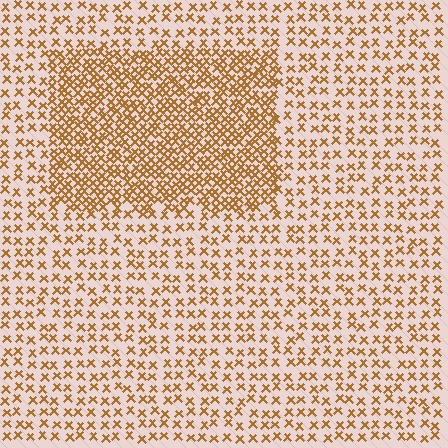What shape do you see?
I see a rectangle.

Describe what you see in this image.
The image contains small brown elements arranged at two different densities. A rectangle-shaped region is visible where the elements are more densely packed than the surrounding area.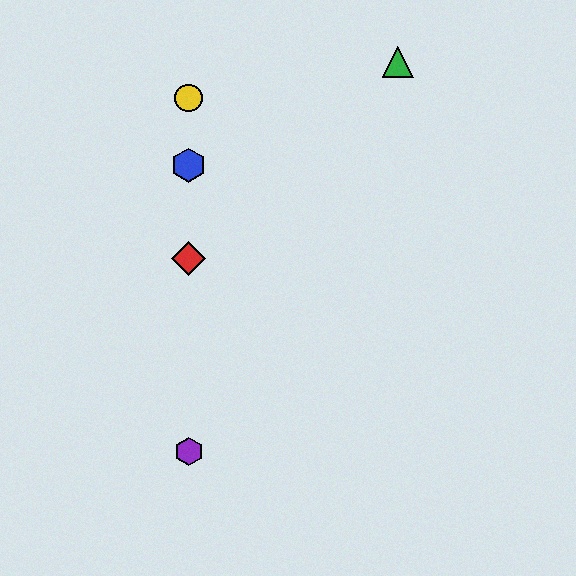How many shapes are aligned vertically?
4 shapes (the red diamond, the blue hexagon, the yellow circle, the purple hexagon) are aligned vertically.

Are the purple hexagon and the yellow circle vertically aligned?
Yes, both are at x≈189.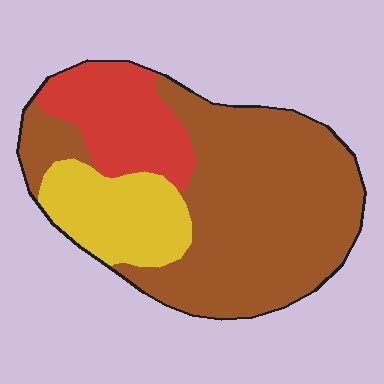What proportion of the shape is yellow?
Yellow takes up about one fifth (1/5) of the shape.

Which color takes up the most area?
Brown, at roughly 60%.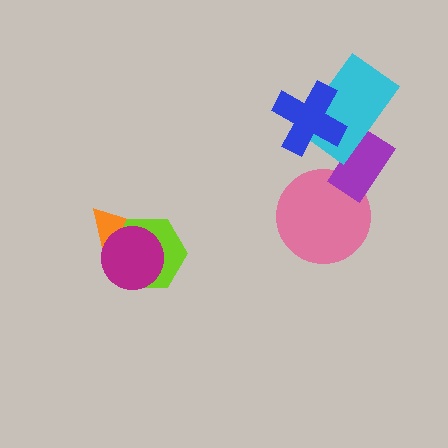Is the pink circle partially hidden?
Yes, it is partially covered by another shape.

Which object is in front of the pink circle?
The purple rectangle is in front of the pink circle.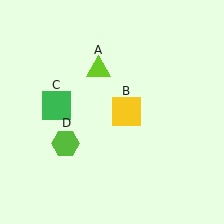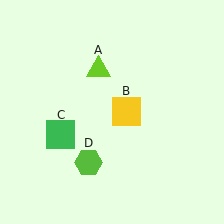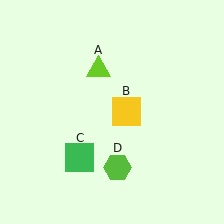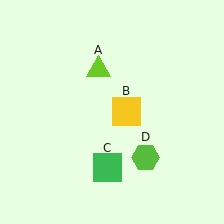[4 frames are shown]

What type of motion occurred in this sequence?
The green square (object C), lime hexagon (object D) rotated counterclockwise around the center of the scene.